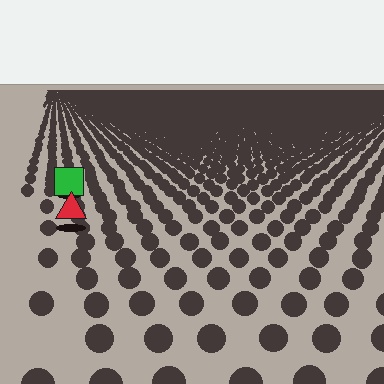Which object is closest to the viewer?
The red triangle is closest. The texture marks near it are larger and more spread out.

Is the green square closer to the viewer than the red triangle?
No. The red triangle is closer — you can tell from the texture gradient: the ground texture is coarser near it.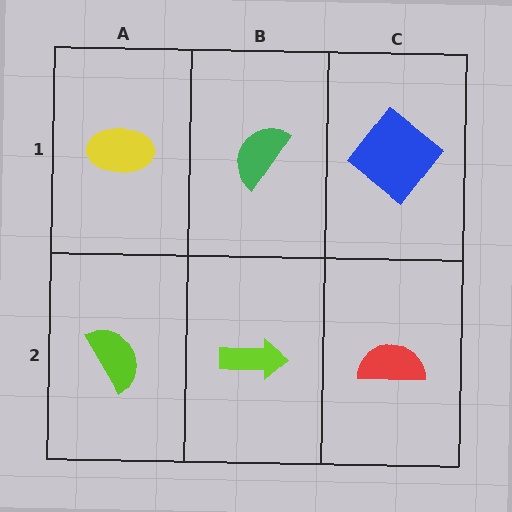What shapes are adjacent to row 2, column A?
A yellow ellipse (row 1, column A), a lime arrow (row 2, column B).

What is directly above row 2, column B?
A green semicircle.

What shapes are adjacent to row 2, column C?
A blue diamond (row 1, column C), a lime arrow (row 2, column B).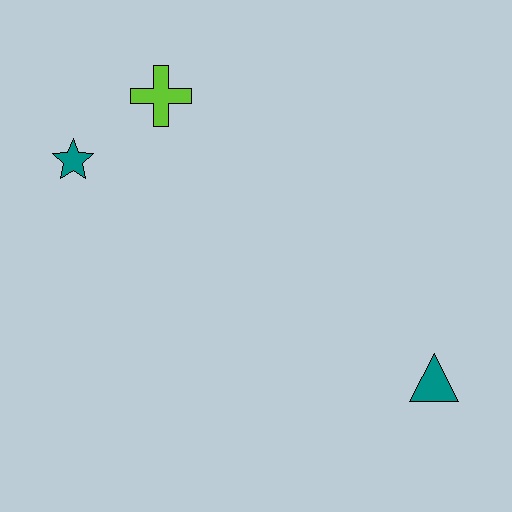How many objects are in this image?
There are 3 objects.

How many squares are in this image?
There are no squares.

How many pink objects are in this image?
There are no pink objects.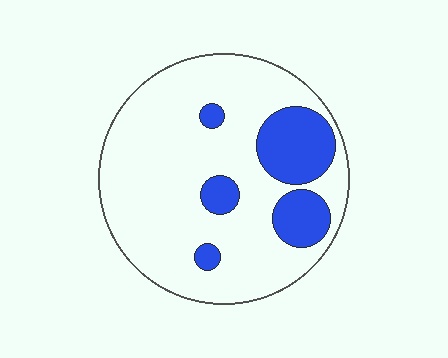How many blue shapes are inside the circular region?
5.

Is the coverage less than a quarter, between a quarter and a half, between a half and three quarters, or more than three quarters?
Less than a quarter.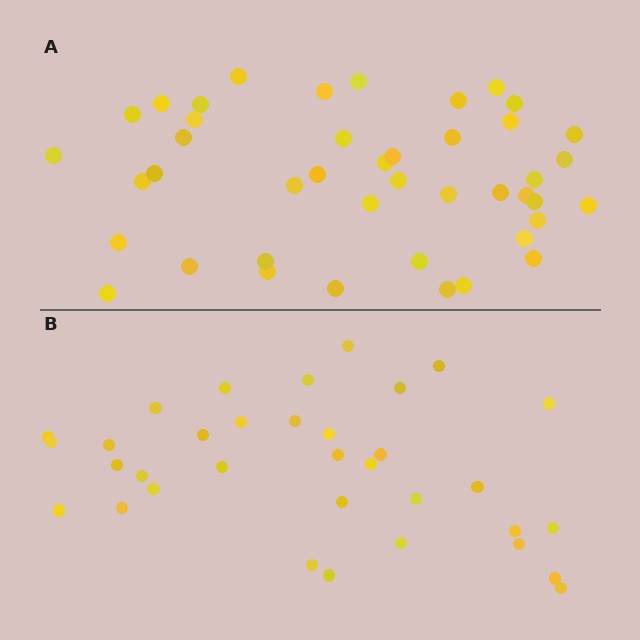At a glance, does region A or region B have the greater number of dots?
Region A (the top region) has more dots.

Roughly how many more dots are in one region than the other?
Region A has roughly 8 or so more dots than region B.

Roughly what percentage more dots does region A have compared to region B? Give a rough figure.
About 25% more.